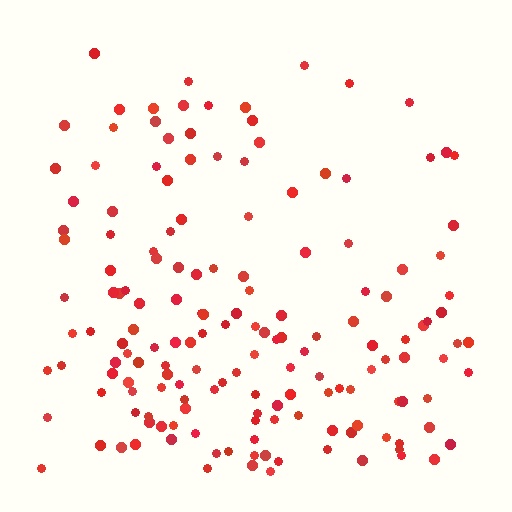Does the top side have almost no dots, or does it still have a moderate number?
Still a moderate number, just noticeably fewer than the bottom.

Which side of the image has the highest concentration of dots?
The bottom.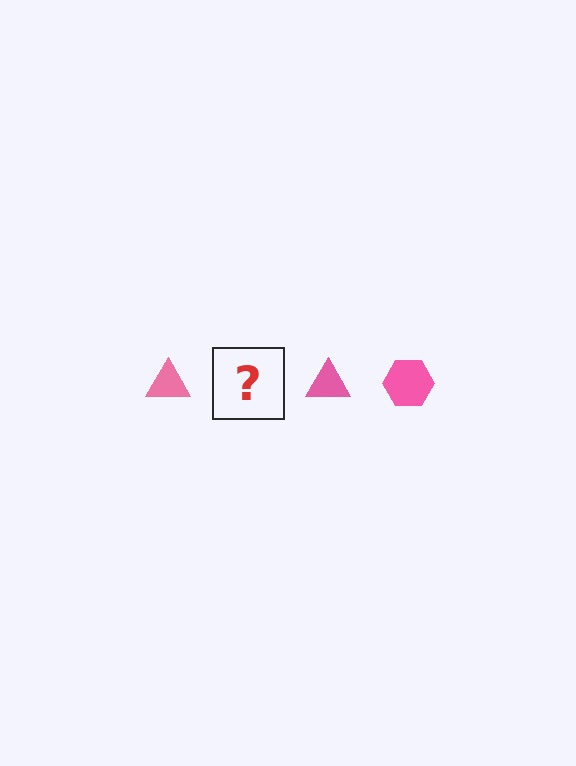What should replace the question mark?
The question mark should be replaced with a pink hexagon.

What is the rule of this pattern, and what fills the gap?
The rule is that the pattern cycles through triangle, hexagon shapes in pink. The gap should be filled with a pink hexagon.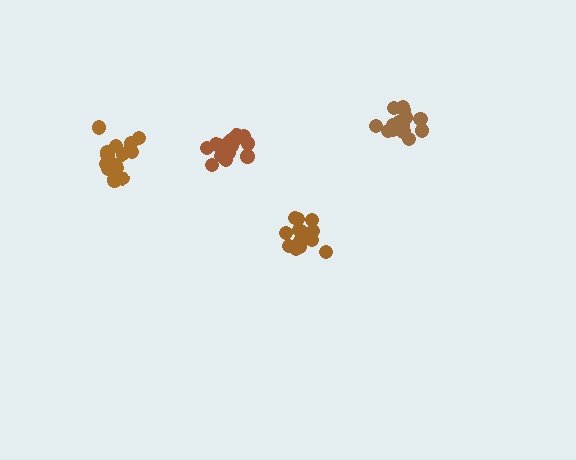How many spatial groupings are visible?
There are 4 spatial groupings.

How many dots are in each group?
Group 1: 18 dots, Group 2: 18 dots, Group 3: 19 dots, Group 4: 15 dots (70 total).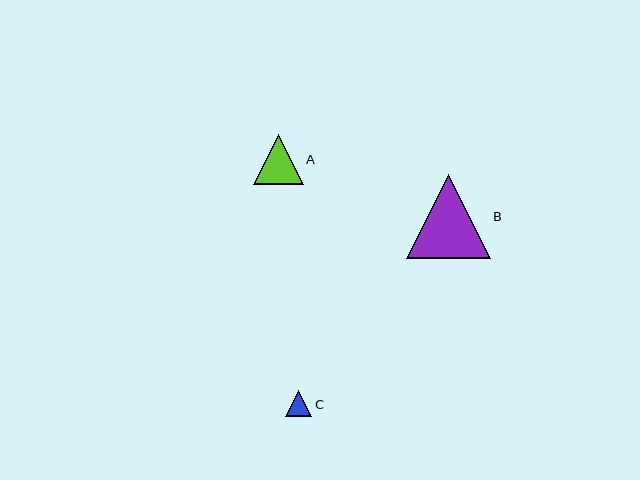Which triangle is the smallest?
Triangle C is the smallest with a size of approximately 26 pixels.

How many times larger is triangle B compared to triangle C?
Triangle B is approximately 3.2 times the size of triangle C.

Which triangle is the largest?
Triangle B is the largest with a size of approximately 84 pixels.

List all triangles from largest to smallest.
From largest to smallest: B, A, C.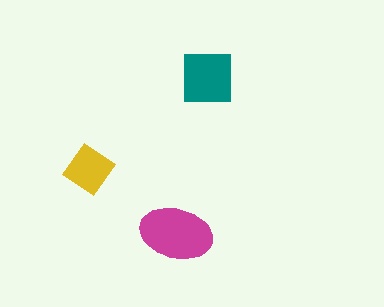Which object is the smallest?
The yellow diamond.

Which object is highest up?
The teal square is topmost.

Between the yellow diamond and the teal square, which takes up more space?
The teal square.